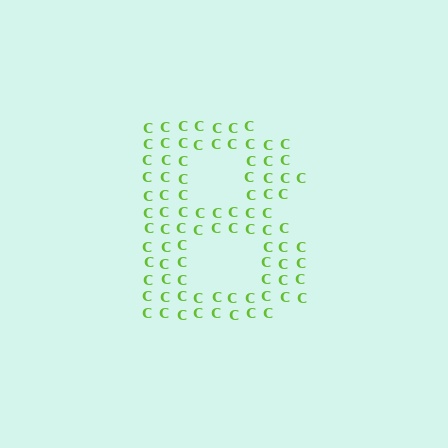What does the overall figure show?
The overall figure shows the letter B.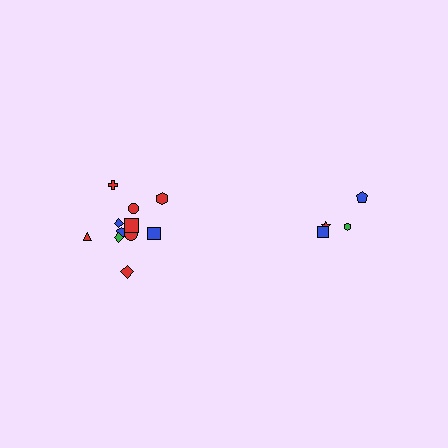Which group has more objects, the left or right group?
The left group.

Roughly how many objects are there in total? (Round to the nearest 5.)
Roughly 15 objects in total.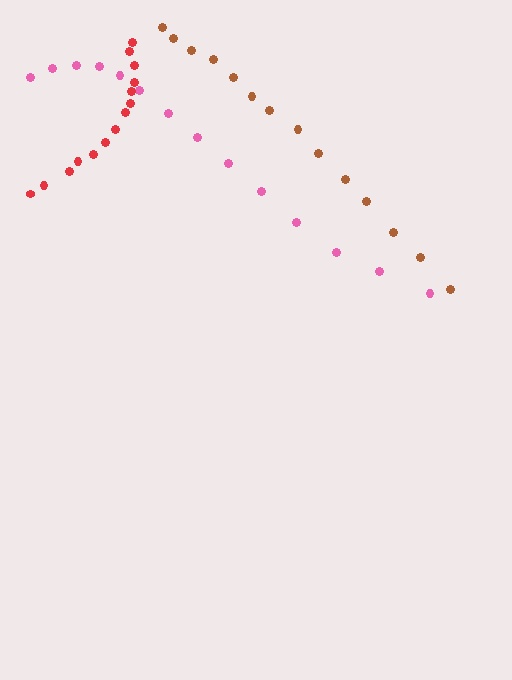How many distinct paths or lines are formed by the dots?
There are 3 distinct paths.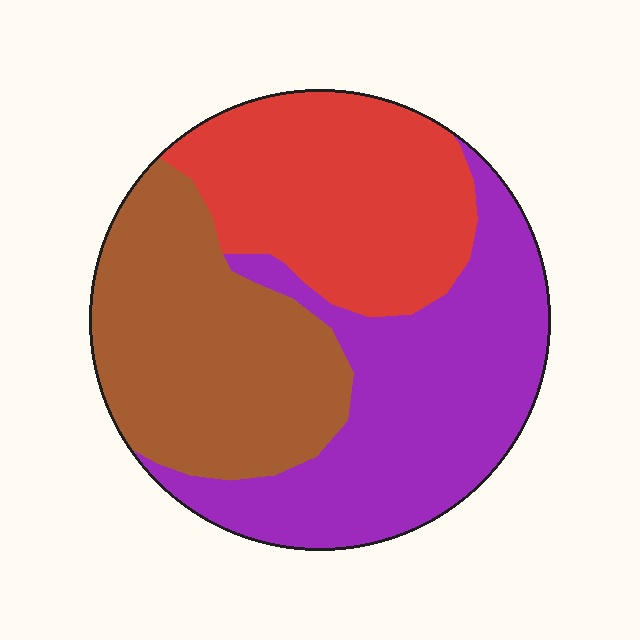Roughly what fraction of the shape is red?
Red takes up about one third (1/3) of the shape.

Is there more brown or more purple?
Purple.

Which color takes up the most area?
Purple, at roughly 40%.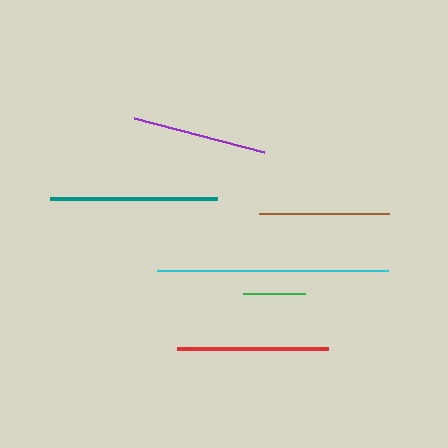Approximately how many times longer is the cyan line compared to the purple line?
The cyan line is approximately 1.7 times the length of the purple line.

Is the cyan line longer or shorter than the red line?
The cyan line is longer than the red line.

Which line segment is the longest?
The cyan line is the longest at approximately 230 pixels.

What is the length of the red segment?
The red segment is approximately 150 pixels long.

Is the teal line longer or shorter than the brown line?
The teal line is longer than the brown line.